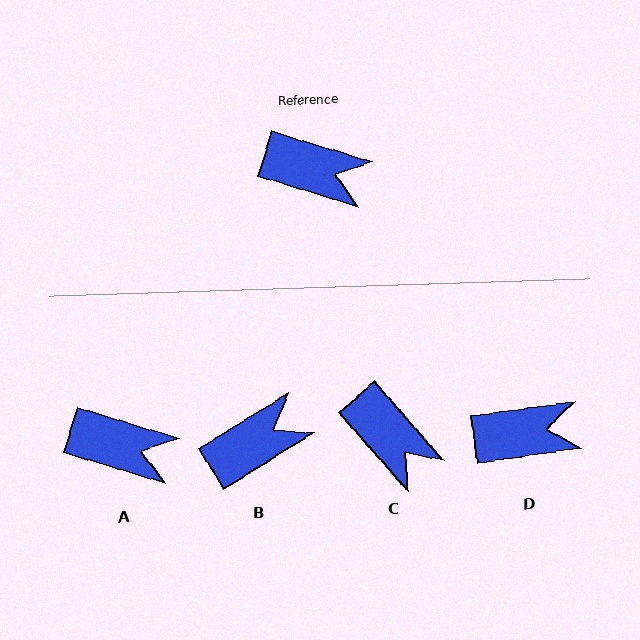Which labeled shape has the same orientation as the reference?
A.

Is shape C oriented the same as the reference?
No, it is off by about 32 degrees.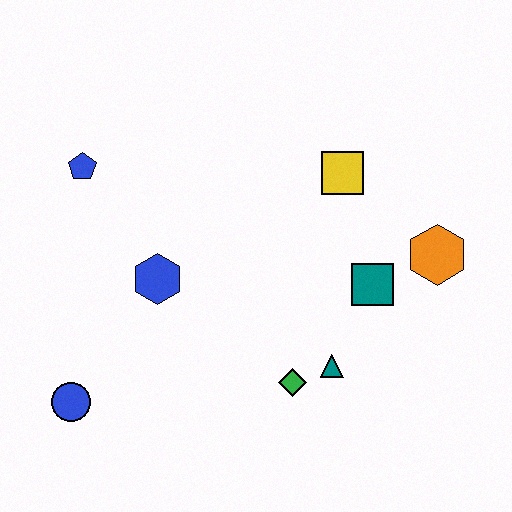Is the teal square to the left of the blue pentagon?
No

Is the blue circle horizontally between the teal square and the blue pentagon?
No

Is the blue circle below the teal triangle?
Yes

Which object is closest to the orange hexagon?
The teal square is closest to the orange hexagon.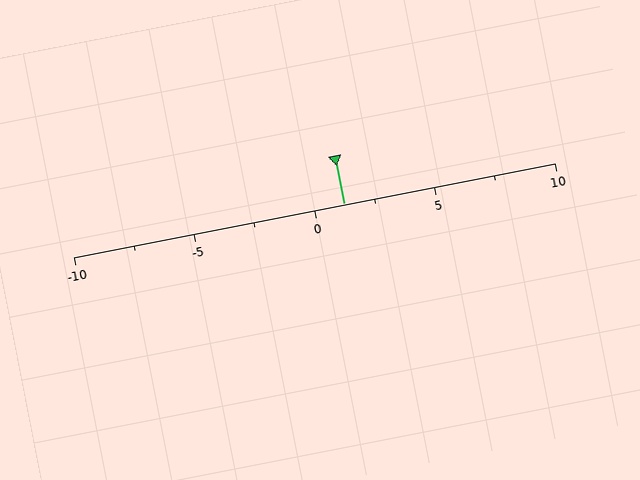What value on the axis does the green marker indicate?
The marker indicates approximately 1.2.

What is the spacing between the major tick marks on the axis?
The major ticks are spaced 5 apart.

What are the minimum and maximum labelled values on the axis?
The axis runs from -10 to 10.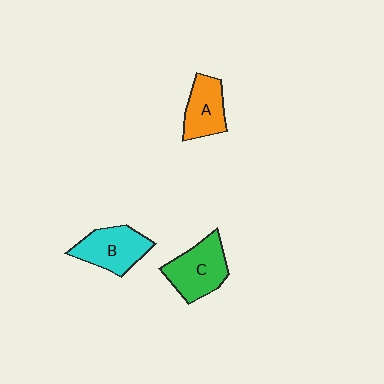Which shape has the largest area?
Shape C (green).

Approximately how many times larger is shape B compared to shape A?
Approximately 1.2 times.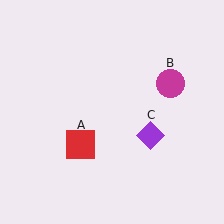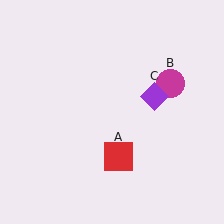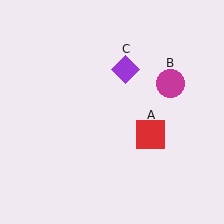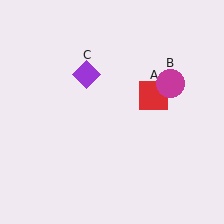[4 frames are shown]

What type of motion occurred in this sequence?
The red square (object A), purple diamond (object C) rotated counterclockwise around the center of the scene.